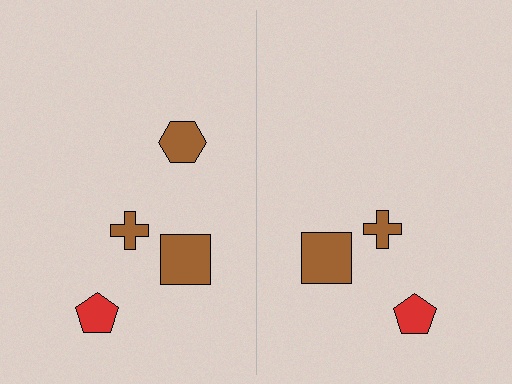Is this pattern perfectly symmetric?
No, the pattern is not perfectly symmetric. A brown hexagon is missing from the right side.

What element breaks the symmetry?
A brown hexagon is missing from the right side.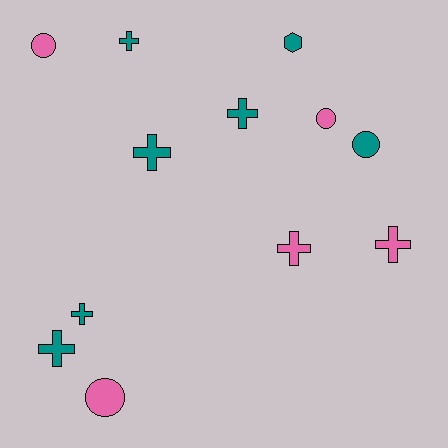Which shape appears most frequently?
Cross, with 7 objects.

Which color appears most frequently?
Teal, with 7 objects.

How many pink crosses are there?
There are 2 pink crosses.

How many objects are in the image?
There are 12 objects.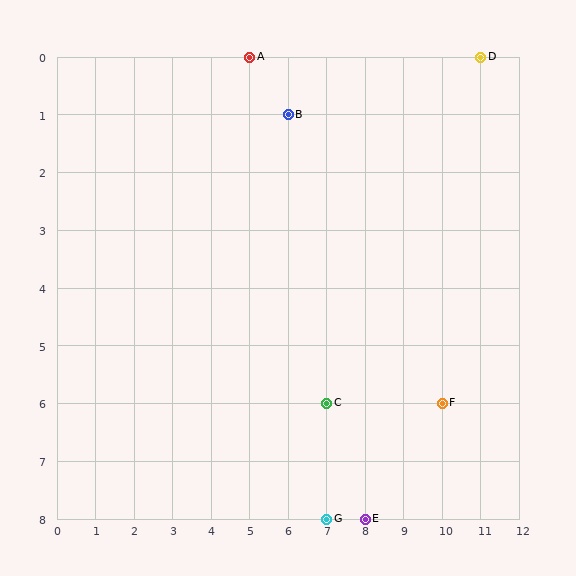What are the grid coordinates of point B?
Point B is at grid coordinates (6, 1).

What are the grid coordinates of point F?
Point F is at grid coordinates (10, 6).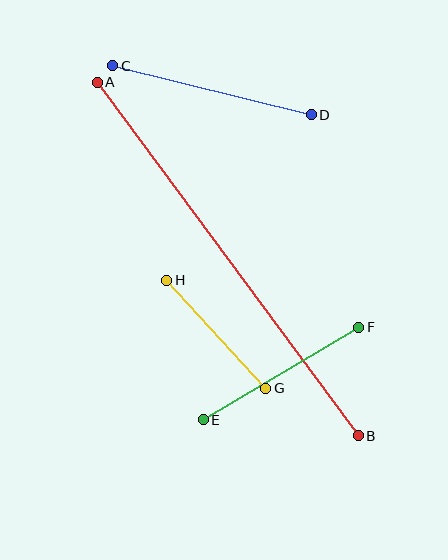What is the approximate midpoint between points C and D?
The midpoint is at approximately (212, 90) pixels.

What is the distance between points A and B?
The distance is approximately 439 pixels.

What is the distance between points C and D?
The distance is approximately 204 pixels.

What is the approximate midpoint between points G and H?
The midpoint is at approximately (216, 334) pixels.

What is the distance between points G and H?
The distance is approximately 146 pixels.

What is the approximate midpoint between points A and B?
The midpoint is at approximately (228, 259) pixels.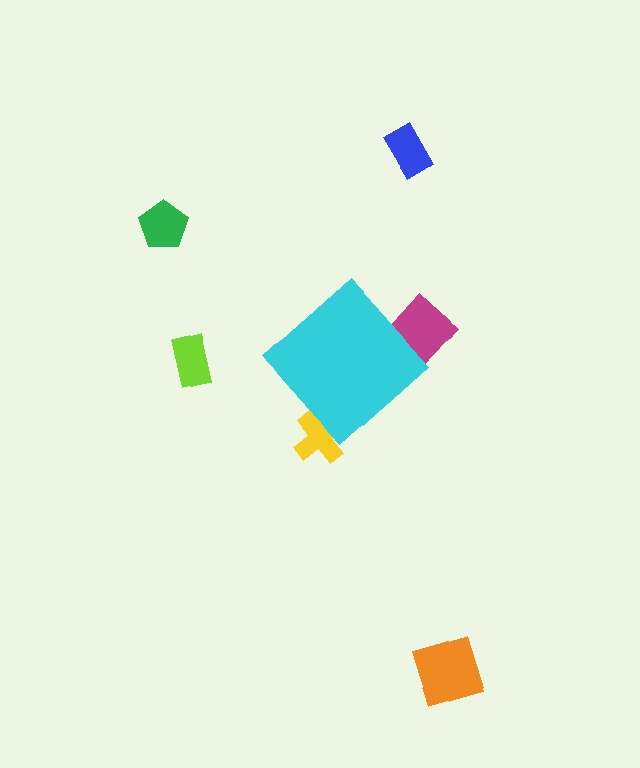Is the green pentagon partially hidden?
No, the green pentagon is fully visible.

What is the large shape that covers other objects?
A cyan diamond.